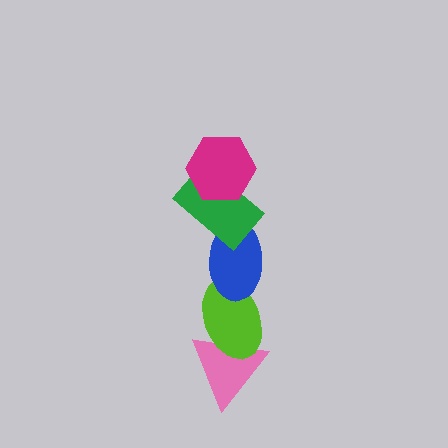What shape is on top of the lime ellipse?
The blue ellipse is on top of the lime ellipse.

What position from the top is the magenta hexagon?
The magenta hexagon is 1st from the top.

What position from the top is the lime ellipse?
The lime ellipse is 4th from the top.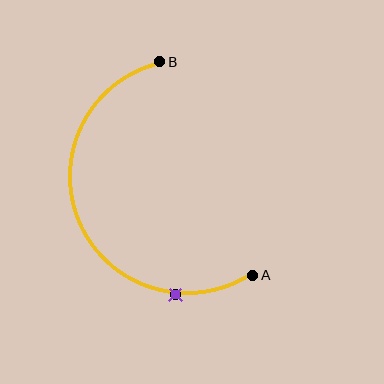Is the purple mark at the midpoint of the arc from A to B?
No. The purple mark lies on the arc but is closer to endpoint A. The arc midpoint would be at the point on the curve equidistant along the arc from both A and B.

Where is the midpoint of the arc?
The arc midpoint is the point on the curve farthest from the straight line joining A and B. It sits to the left of that line.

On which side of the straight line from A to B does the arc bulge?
The arc bulges to the left of the straight line connecting A and B.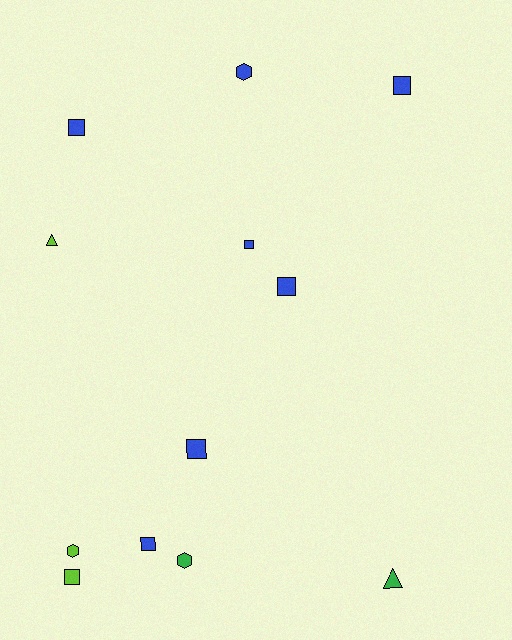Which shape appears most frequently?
Square, with 7 objects.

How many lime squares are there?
There is 1 lime square.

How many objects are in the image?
There are 12 objects.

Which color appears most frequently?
Blue, with 7 objects.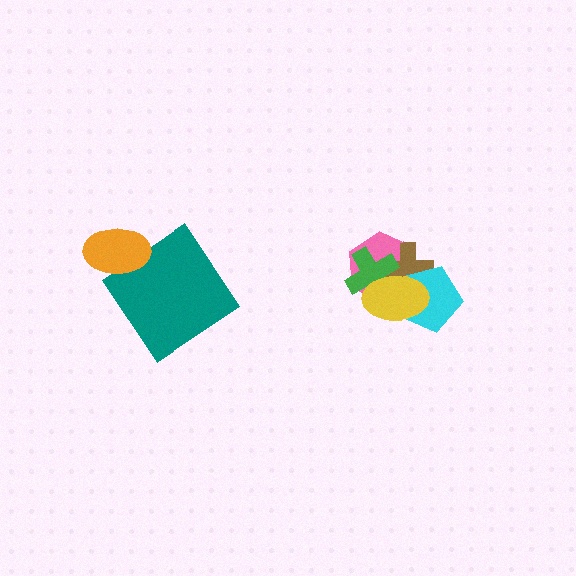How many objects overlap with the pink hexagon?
4 objects overlap with the pink hexagon.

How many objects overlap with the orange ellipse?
1 object overlaps with the orange ellipse.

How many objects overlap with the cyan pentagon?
3 objects overlap with the cyan pentagon.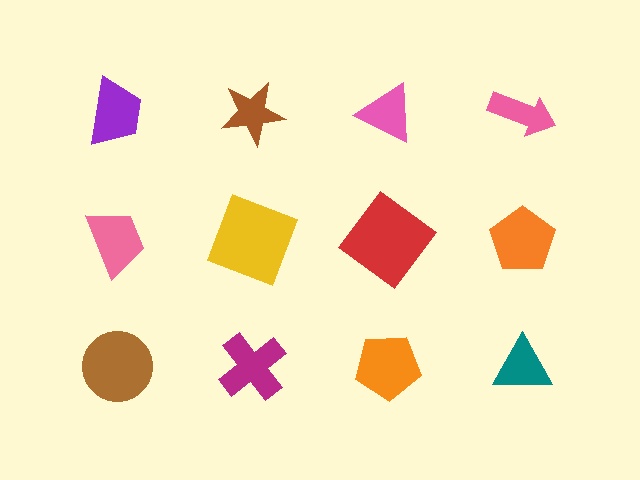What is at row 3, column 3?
An orange pentagon.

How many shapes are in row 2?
4 shapes.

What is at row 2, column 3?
A red diamond.